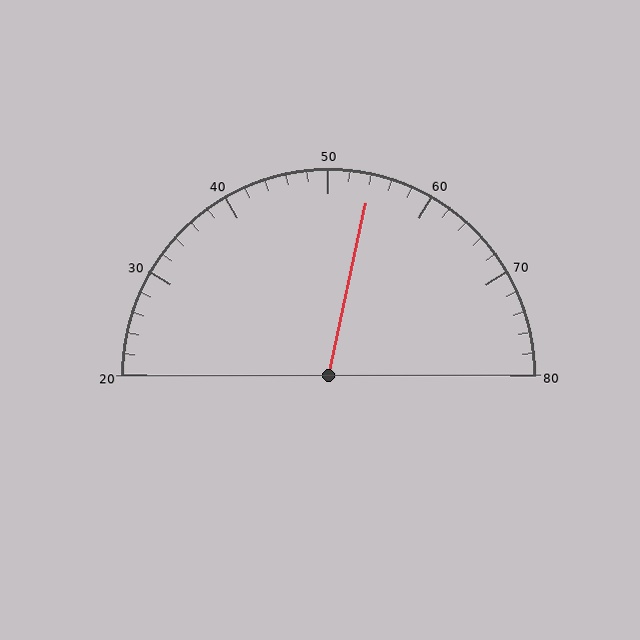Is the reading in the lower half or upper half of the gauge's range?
The reading is in the upper half of the range (20 to 80).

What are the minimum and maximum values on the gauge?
The gauge ranges from 20 to 80.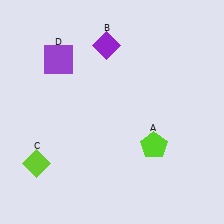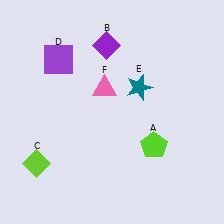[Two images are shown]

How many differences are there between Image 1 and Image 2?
There are 2 differences between the two images.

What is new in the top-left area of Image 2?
A pink triangle (F) was added in the top-left area of Image 2.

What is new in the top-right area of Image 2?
A teal star (E) was added in the top-right area of Image 2.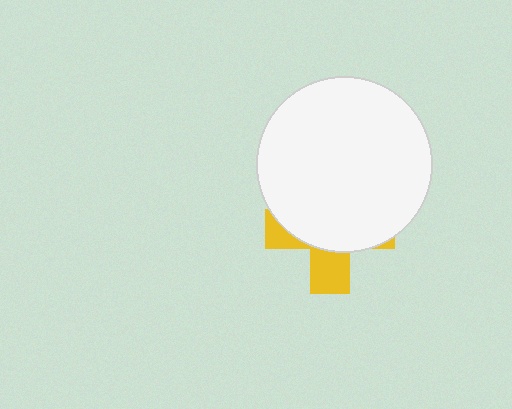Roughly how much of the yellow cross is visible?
A small part of it is visible (roughly 31%).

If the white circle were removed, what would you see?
You would see the complete yellow cross.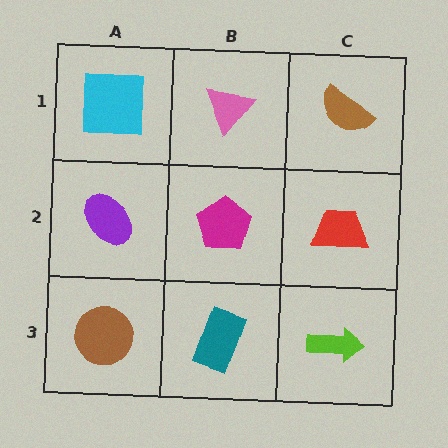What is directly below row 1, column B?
A magenta pentagon.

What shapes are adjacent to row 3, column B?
A magenta pentagon (row 2, column B), a brown circle (row 3, column A), a lime arrow (row 3, column C).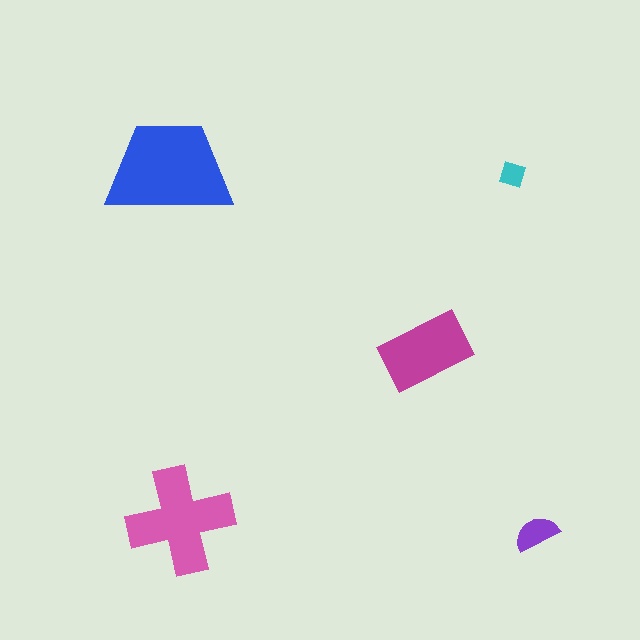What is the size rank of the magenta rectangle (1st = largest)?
3rd.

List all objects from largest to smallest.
The blue trapezoid, the pink cross, the magenta rectangle, the purple semicircle, the cyan diamond.